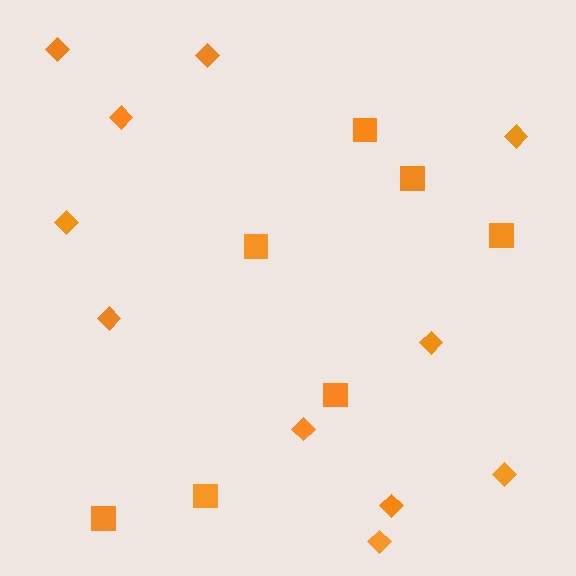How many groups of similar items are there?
There are 2 groups: one group of diamonds (11) and one group of squares (7).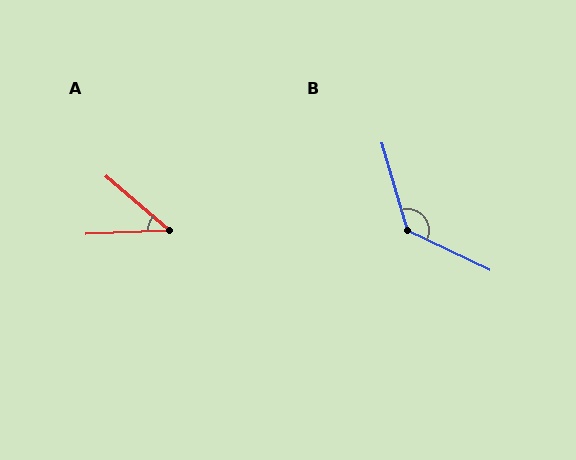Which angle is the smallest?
A, at approximately 43 degrees.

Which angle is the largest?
B, at approximately 131 degrees.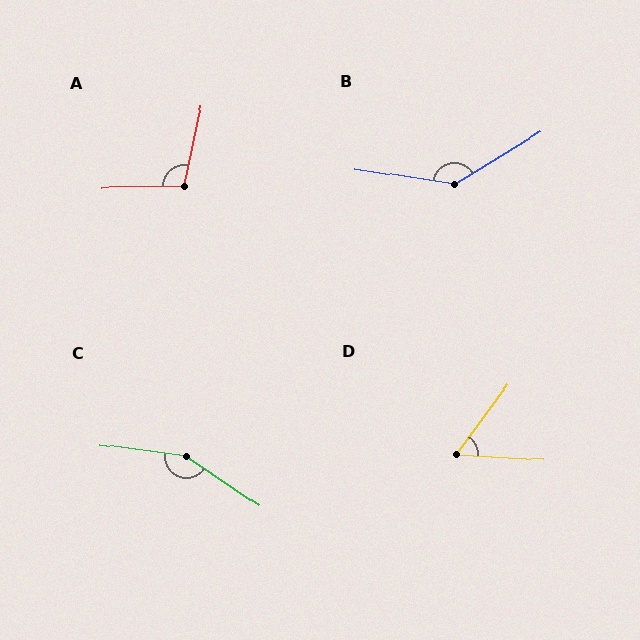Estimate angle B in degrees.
Approximately 140 degrees.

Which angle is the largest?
C, at approximately 153 degrees.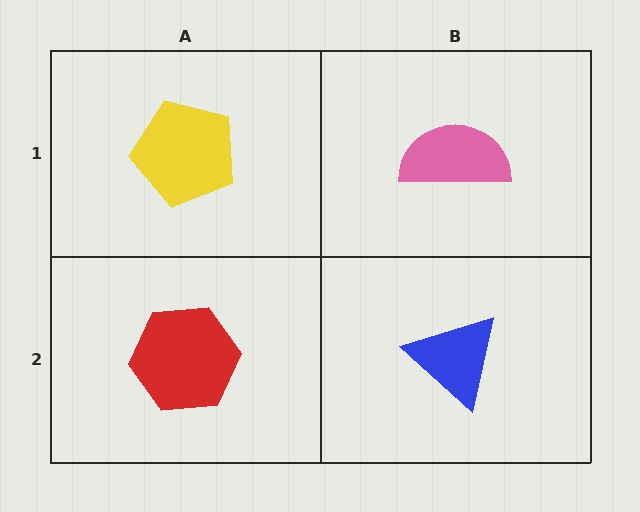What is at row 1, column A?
A yellow pentagon.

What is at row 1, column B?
A pink semicircle.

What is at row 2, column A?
A red hexagon.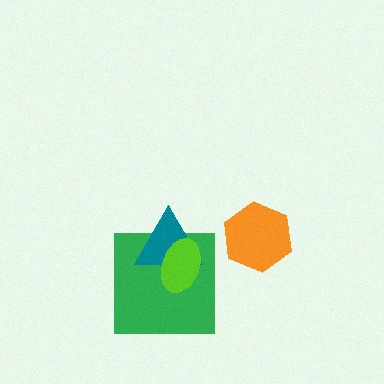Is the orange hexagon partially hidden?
No, no other shape covers it.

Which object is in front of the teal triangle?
The lime ellipse is in front of the teal triangle.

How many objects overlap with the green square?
2 objects overlap with the green square.